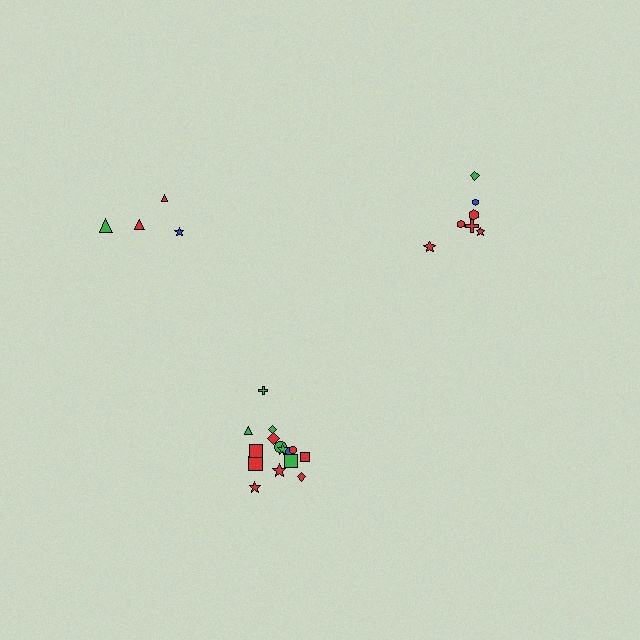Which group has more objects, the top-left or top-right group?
The top-right group.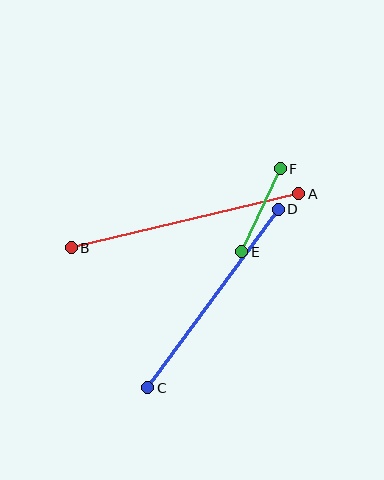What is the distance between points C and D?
The distance is approximately 221 pixels.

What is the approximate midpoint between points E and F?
The midpoint is at approximately (261, 210) pixels.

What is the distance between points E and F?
The distance is approximately 91 pixels.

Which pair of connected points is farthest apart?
Points A and B are farthest apart.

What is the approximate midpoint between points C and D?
The midpoint is at approximately (213, 298) pixels.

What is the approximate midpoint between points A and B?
The midpoint is at approximately (185, 221) pixels.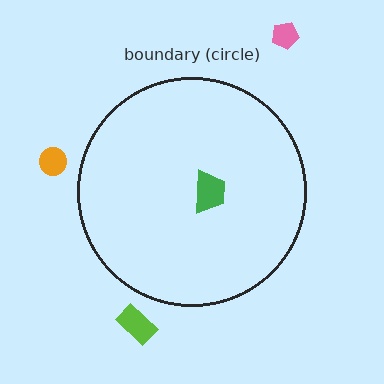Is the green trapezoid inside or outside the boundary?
Inside.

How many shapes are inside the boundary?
1 inside, 3 outside.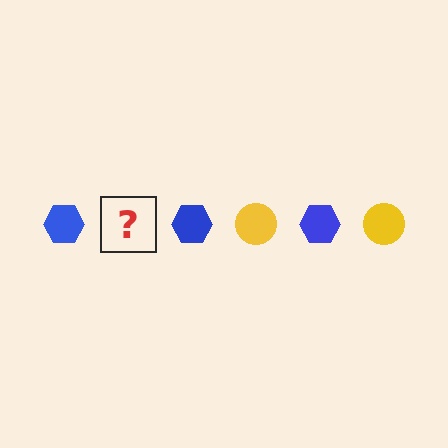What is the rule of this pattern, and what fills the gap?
The rule is that the pattern alternates between blue hexagon and yellow circle. The gap should be filled with a yellow circle.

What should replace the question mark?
The question mark should be replaced with a yellow circle.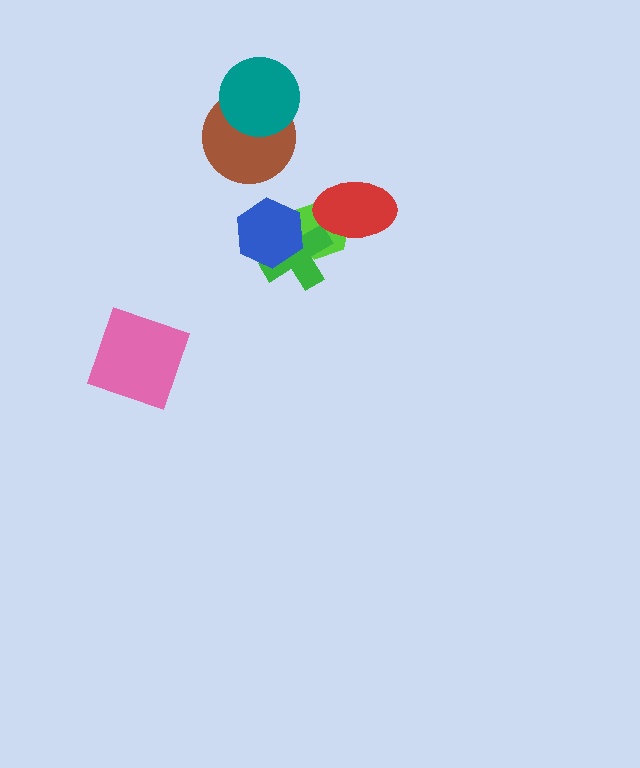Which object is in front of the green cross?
The blue hexagon is in front of the green cross.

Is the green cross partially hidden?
Yes, it is partially covered by another shape.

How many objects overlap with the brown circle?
1 object overlaps with the brown circle.